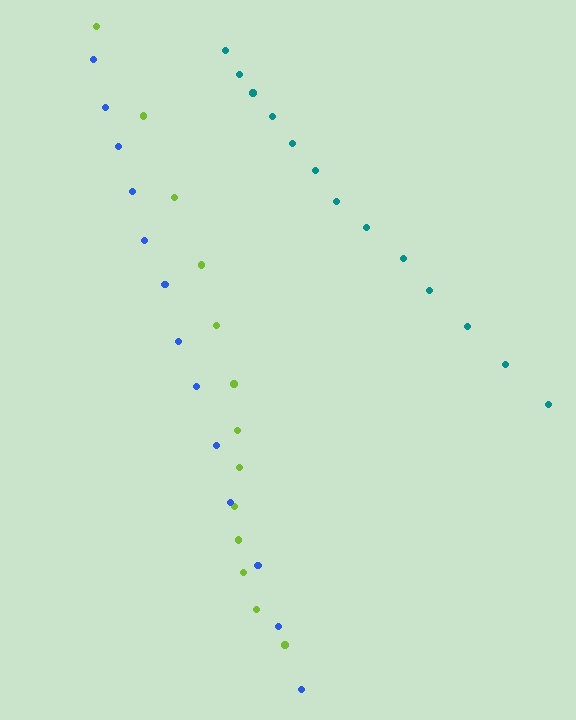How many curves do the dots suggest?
There are 3 distinct paths.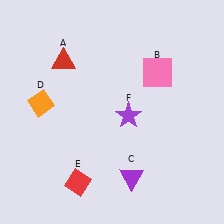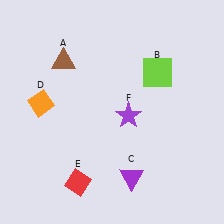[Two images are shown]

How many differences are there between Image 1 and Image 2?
There are 2 differences between the two images.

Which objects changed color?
A changed from red to brown. B changed from pink to lime.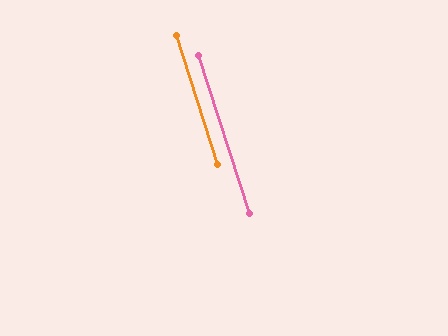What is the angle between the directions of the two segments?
Approximately 0 degrees.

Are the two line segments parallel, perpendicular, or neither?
Parallel — their directions differ by only 0.3°.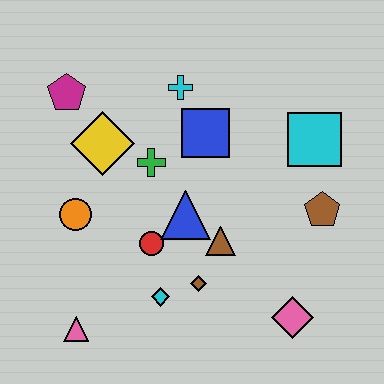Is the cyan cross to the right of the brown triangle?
No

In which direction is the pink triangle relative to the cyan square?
The pink triangle is to the left of the cyan square.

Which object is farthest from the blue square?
The pink triangle is farthest from the blue square.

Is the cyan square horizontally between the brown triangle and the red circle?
No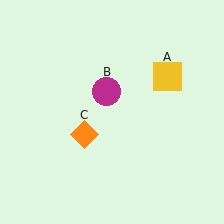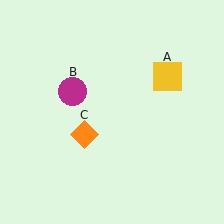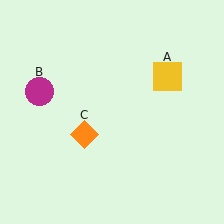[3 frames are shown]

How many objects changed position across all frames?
1 object changed position: magenta circle (object B).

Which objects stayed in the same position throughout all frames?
Yellow square (object A) and orange diamond (object C) remained stationary.